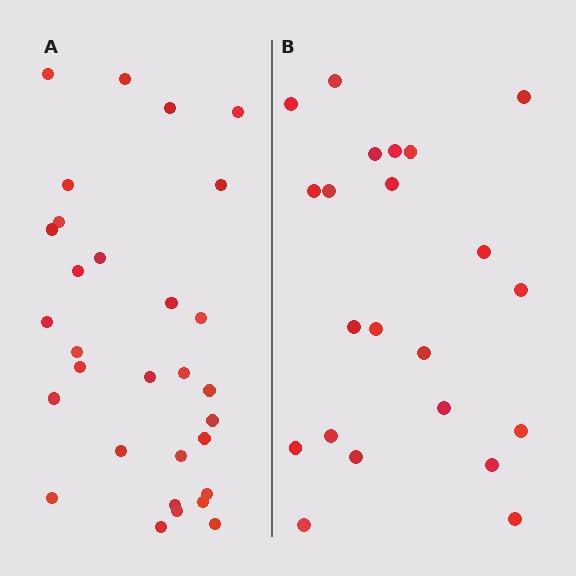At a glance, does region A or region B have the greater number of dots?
Region A (the left region) has more dots.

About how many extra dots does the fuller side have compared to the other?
Region A has roughly 8 or so more dots than region B.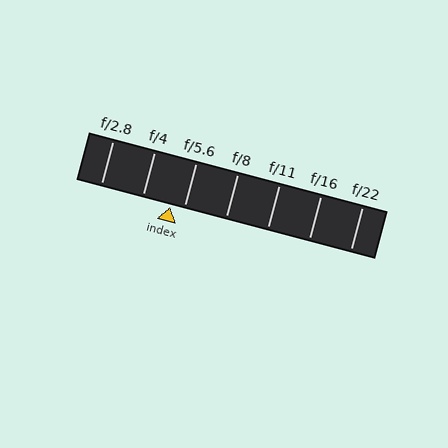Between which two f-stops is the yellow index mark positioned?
The index mark is between f/4 and f/5.6.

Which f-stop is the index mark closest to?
The index mark is closest to f/5.6.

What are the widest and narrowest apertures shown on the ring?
The widest aperture shown is f/2.8 and the narrowest is f/22.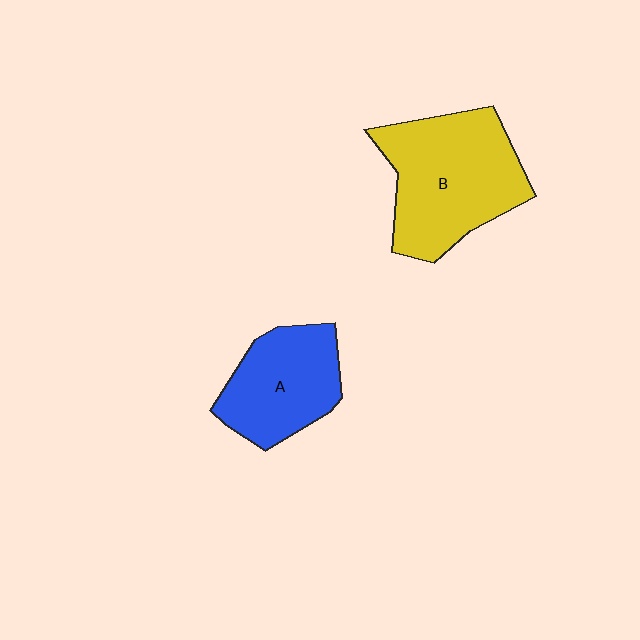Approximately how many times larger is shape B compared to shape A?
Approximately 1.4 times.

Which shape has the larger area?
Shape B (yellow).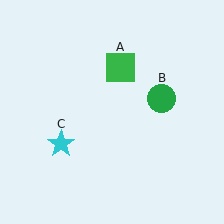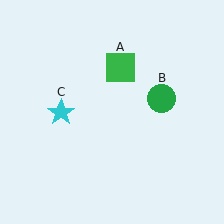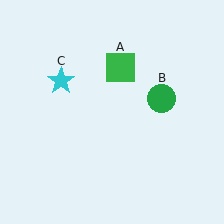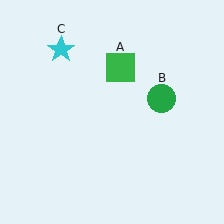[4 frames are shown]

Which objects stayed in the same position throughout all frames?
Green square (object A) and green circle (object B) remained stationary.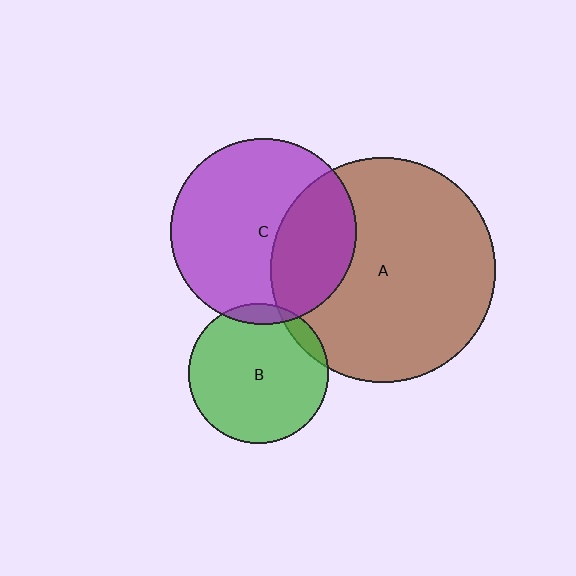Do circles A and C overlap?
Yes.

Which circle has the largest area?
Circle A (brown).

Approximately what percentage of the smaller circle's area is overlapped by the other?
Approximately 35%.